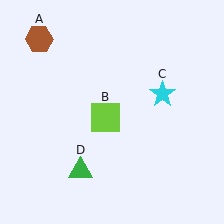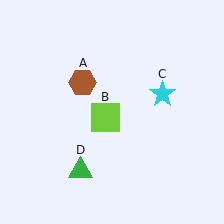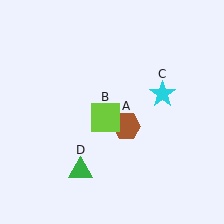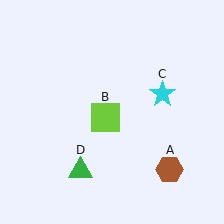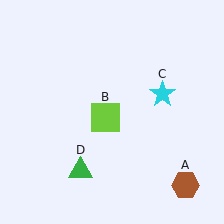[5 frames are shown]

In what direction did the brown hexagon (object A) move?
The brown hexagon (object A) moved down and to the right.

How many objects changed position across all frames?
1 object changed position: brown hexagon (object A).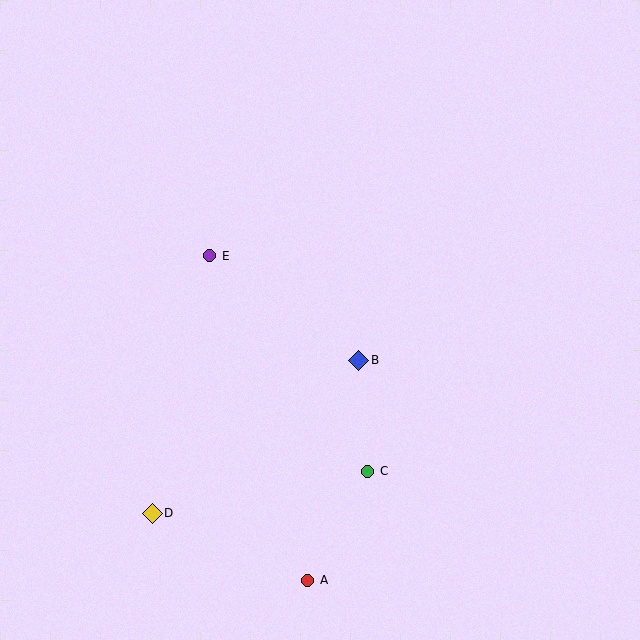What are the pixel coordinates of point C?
Point C is at (368, 471).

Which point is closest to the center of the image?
Point B at (359, 360) is closest to the center.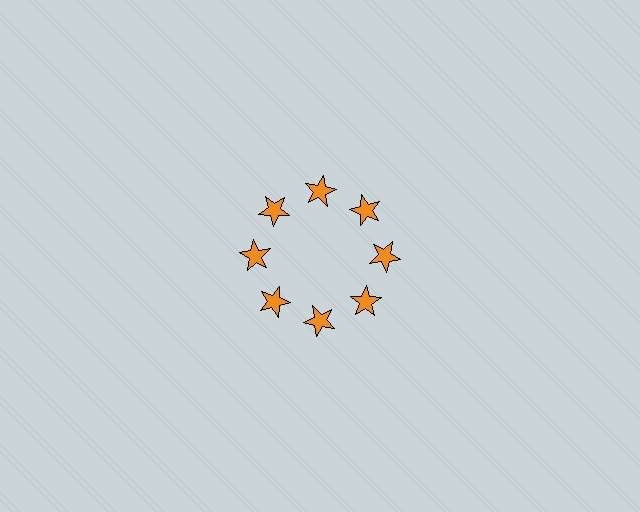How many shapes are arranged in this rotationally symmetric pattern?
There are 8 shapes, arranged in 8 groups of 1.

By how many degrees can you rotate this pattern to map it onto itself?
The pattern maps onto itself every 45 degrees of rotation.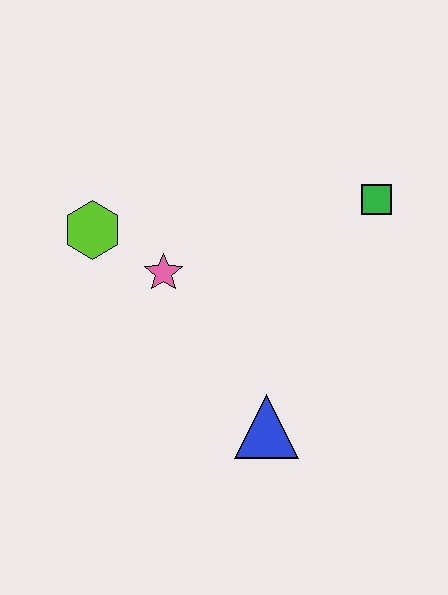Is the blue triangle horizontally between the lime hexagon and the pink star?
No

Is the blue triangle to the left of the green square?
Yes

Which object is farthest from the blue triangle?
The lime hexagon is farthest from the blue triangle.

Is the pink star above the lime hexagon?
No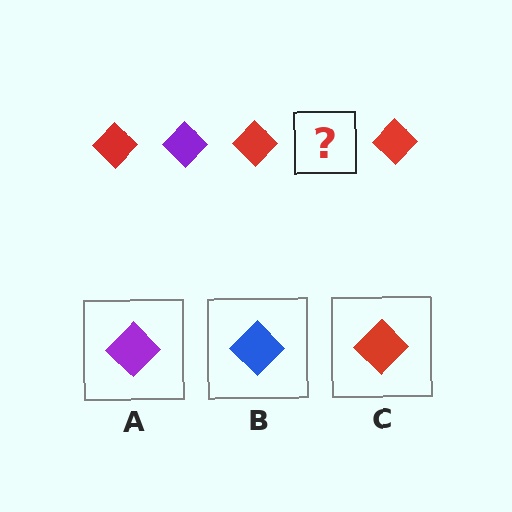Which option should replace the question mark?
Option A.